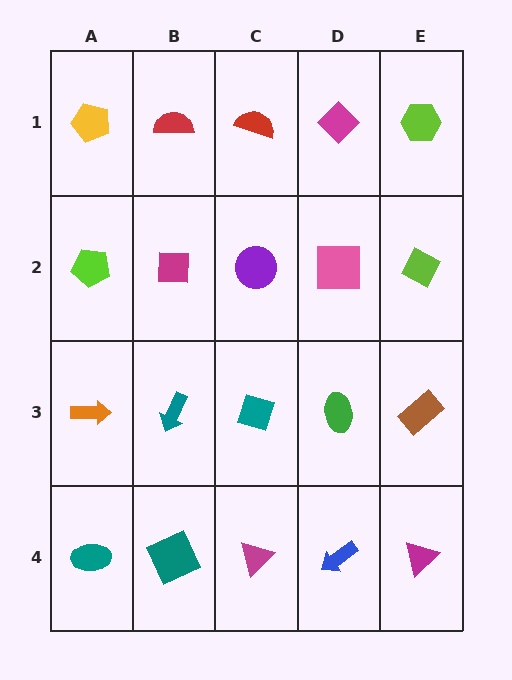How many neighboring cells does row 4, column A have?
2.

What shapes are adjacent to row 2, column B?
A red semicircle (row 1, column B), a teal arrow (row 3, column B), a lime pentagon (row 2, column A), a purple circle (row 2, column C).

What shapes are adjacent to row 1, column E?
A lime diamond (row 2, column E), a magenta diamond (row 1, column D).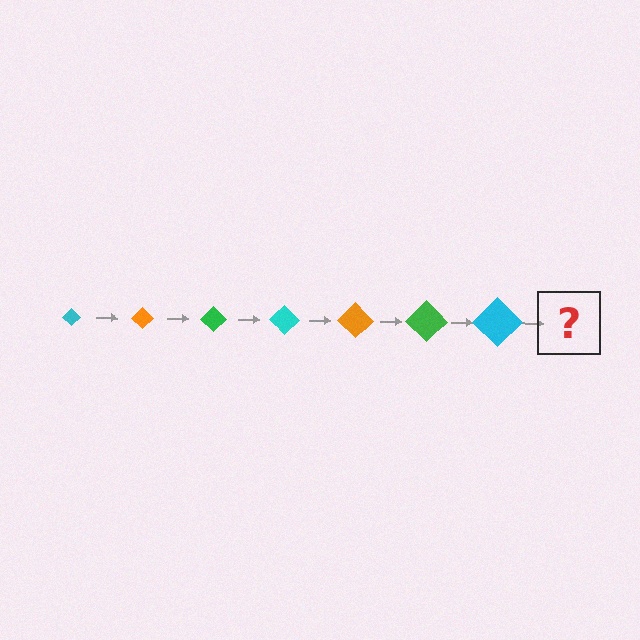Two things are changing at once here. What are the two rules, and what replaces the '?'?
The two rules are that the diamond grows larger each step and the color cycles through cyan, orange, and green. The '?' should be an orange diamond, larger than the previous one.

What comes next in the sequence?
The next element should be an orange diamond, larger than the previous one.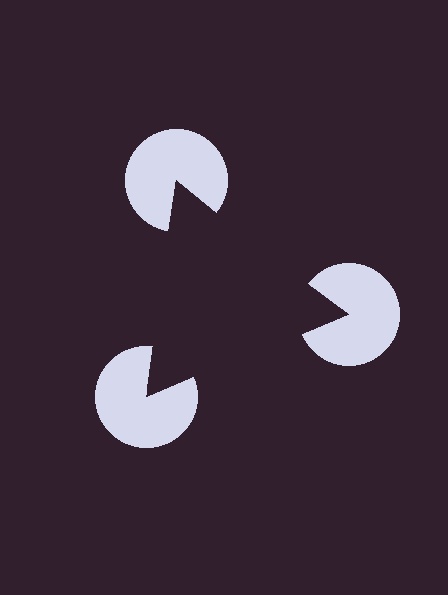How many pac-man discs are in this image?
There are 3 — one at each vertex of the illusory triangle.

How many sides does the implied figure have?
3 sides.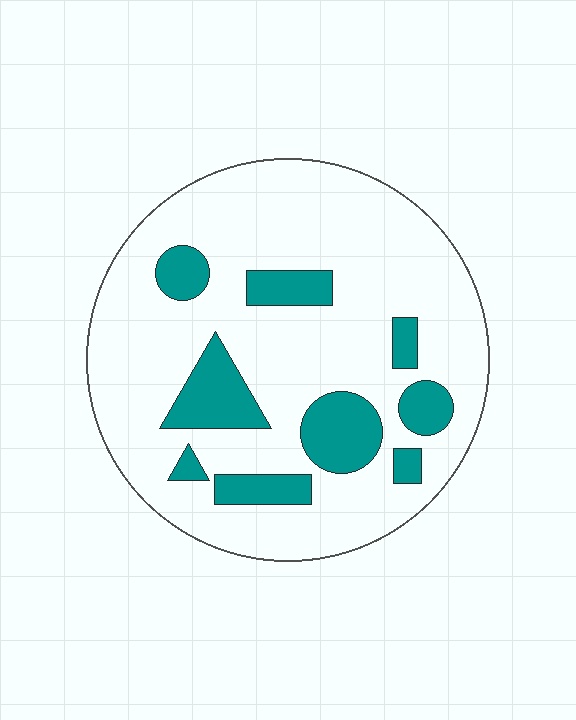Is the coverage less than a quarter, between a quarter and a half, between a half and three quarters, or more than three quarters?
Less than a quarter.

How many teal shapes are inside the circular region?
9.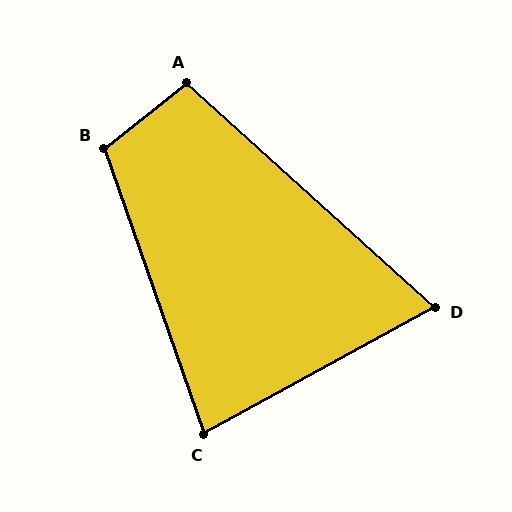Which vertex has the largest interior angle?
B, at approximately 109 degrees.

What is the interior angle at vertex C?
Approximately 80 degrees (acute).